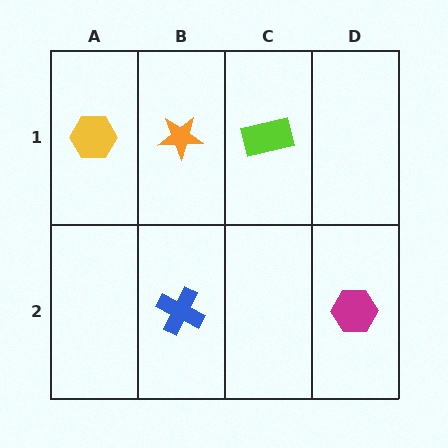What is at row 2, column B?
A blue cross.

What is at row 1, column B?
An orange star.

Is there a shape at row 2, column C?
No, that cell is empty.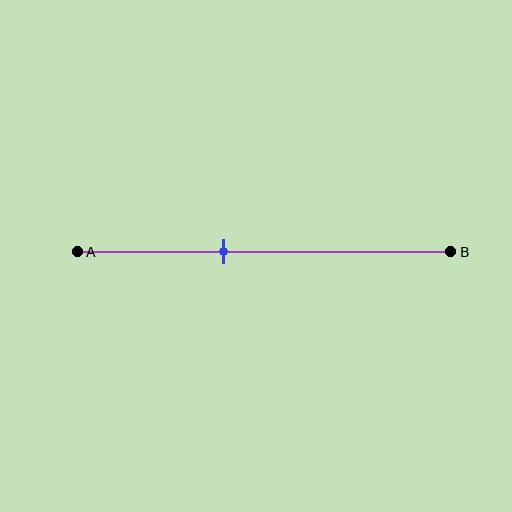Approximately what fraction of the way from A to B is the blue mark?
The blue mark is approximately 40% of the way from A to B.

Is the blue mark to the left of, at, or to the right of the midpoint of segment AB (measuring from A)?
The blue mark is to the left of the midpoint of segment AB.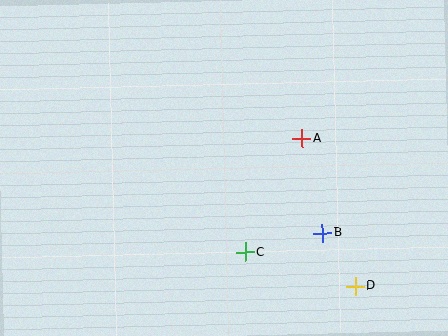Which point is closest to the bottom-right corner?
Point D is closest to the bottom-right corner.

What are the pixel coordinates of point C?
Point C is at (245, 252).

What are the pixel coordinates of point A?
Point A is at (302, 138).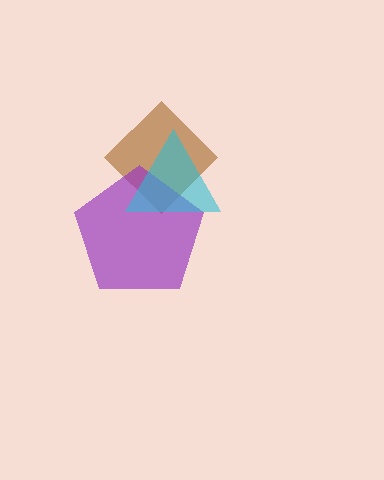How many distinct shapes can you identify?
There are 3 distinct shapes: a brown diamond, a purple pentagon, a cyan triangle.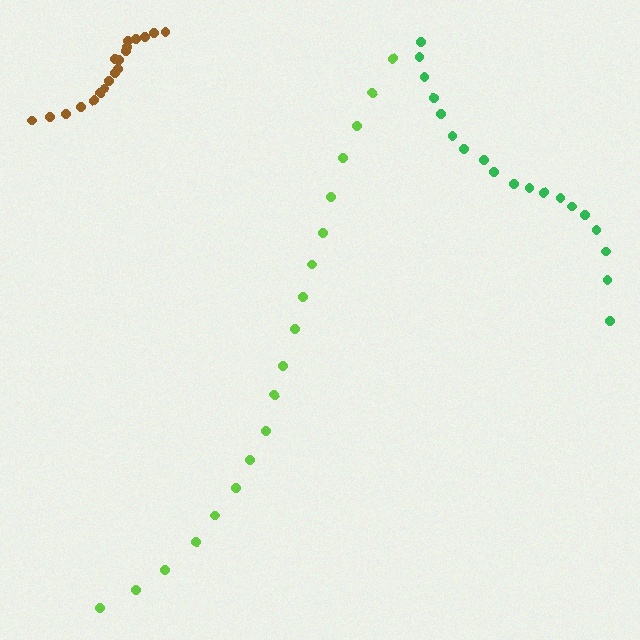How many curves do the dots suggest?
There are 3 distinct paths.